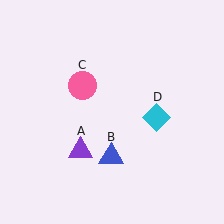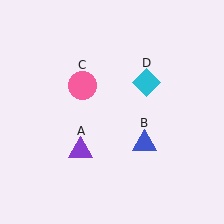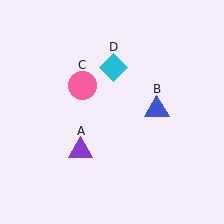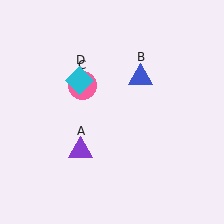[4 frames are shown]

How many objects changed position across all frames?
2 objects changed position: blue triangle (object B), cyan diamond (object D).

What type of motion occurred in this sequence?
The blue triangle (object B), cyan diamond (object D) rotated counterclockwise around the center of the scene.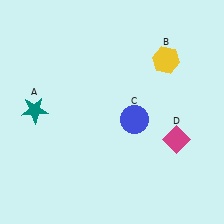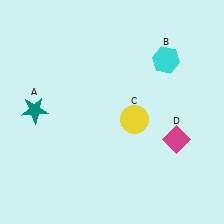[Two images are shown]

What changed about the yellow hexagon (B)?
In Image 1, B is yellow. In Image 2, it changed to cyan.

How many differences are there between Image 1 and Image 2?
There are 2 differences between the two images.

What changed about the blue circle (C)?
In Image 1, C is blue. In Image 2, it changed to yellow.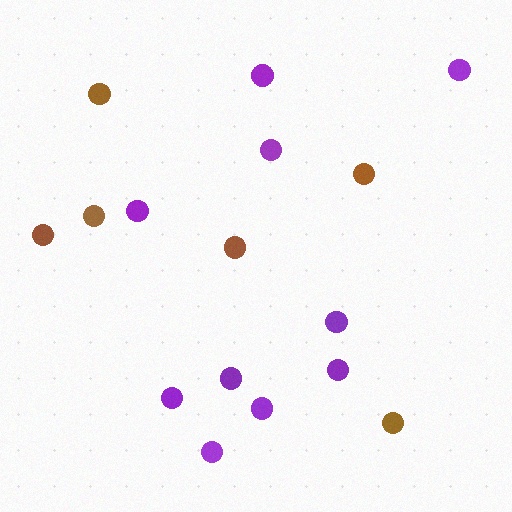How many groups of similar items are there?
There are 2 groups: one group of brown circles (6) and one group of purple circles (10).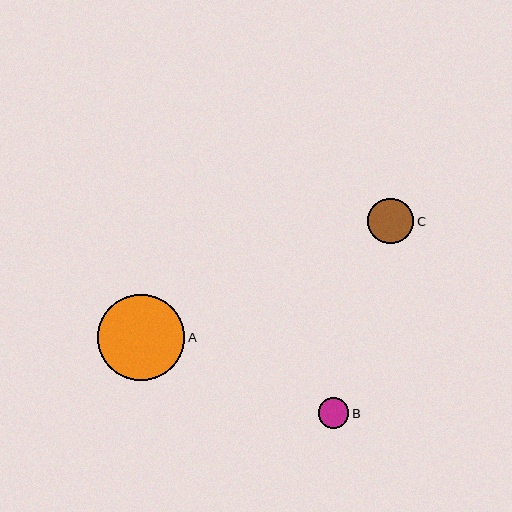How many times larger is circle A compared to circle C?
Circle A is approximately 1.9 times the size of circle C.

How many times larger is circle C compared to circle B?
Circle C is approximately 1.5 times the size of circle B.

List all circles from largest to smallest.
From largest to smallest: A, C, B.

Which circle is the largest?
Circle A is the largest with a size of approximately 87 pixels.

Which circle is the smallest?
Circle B is the smallest with a size of approximately 31 pixels.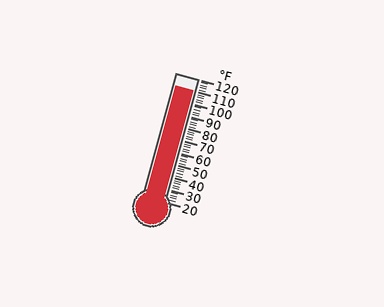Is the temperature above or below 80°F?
The temperature is above 80°F.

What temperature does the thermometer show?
The thermometer shows approximately 110°F.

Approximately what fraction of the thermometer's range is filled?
The thermometer is filled to approximately 90% of its range.